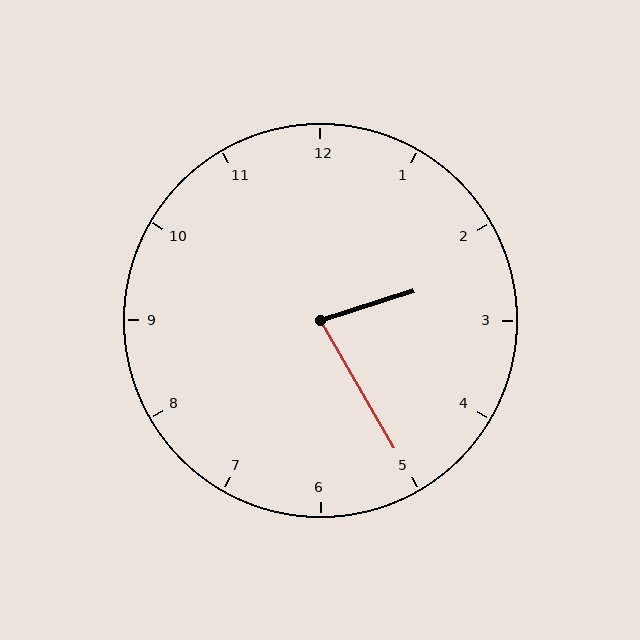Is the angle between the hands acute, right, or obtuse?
It is acute.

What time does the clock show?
2:25.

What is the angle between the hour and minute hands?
Approximately 78 degrees.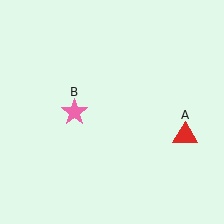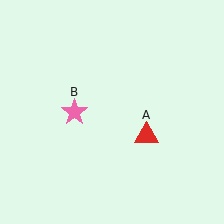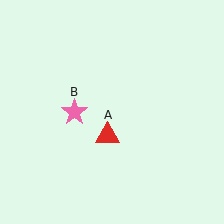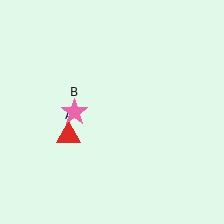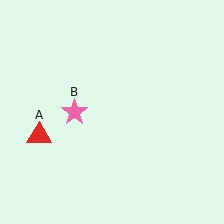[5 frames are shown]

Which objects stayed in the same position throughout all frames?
Pink star (object B) remained stationary.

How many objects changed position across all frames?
1 object changed position: red triangle (object A).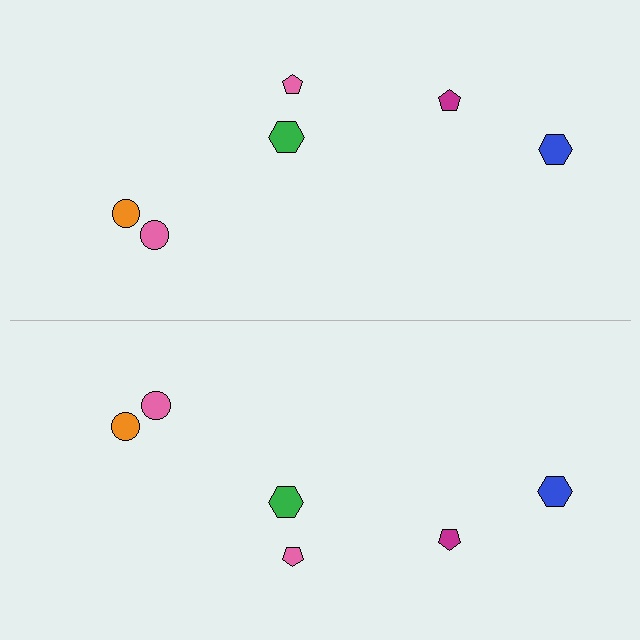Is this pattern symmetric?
Yes, this pattern has bilateral (reflection) symmetry.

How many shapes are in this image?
There are 12 shapes in this image.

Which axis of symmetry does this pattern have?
The pattern has a horizontal axis of symmetry running through the center of the image.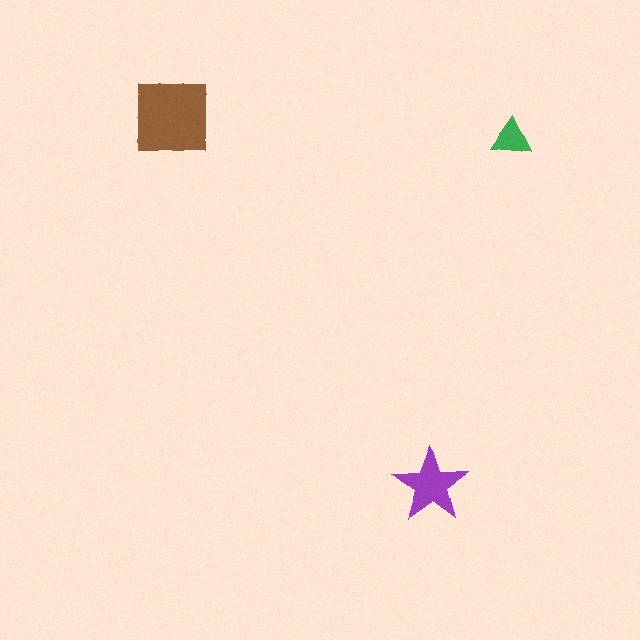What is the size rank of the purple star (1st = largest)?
2nd.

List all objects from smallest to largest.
The green triangle, the purple star, the brown square.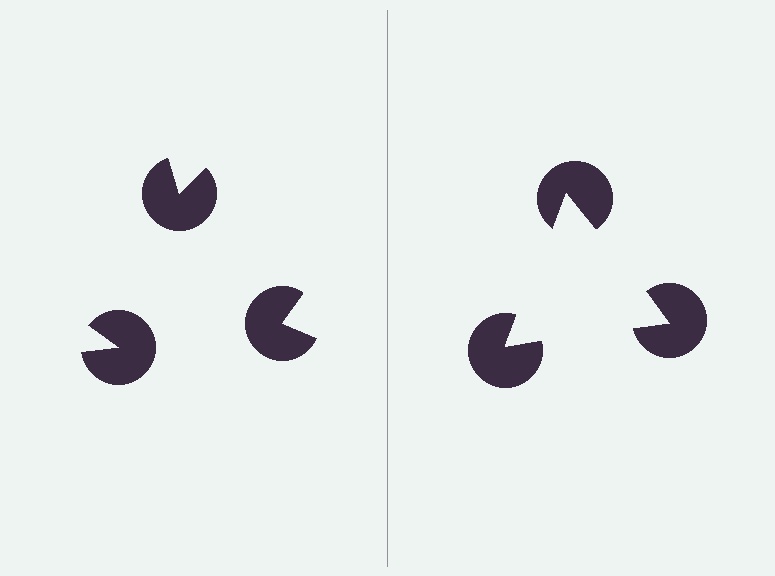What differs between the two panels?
The pac-man discs are positioned identically on both sides; only the wedge orientations differ. On the right they align to a triangle; on the left they are misaligned.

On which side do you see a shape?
An illusory triangle appears on the right side. On the left side the wedge cuts are rotated, so no coherent shape forms.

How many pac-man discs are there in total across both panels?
6 — 3 on each side.